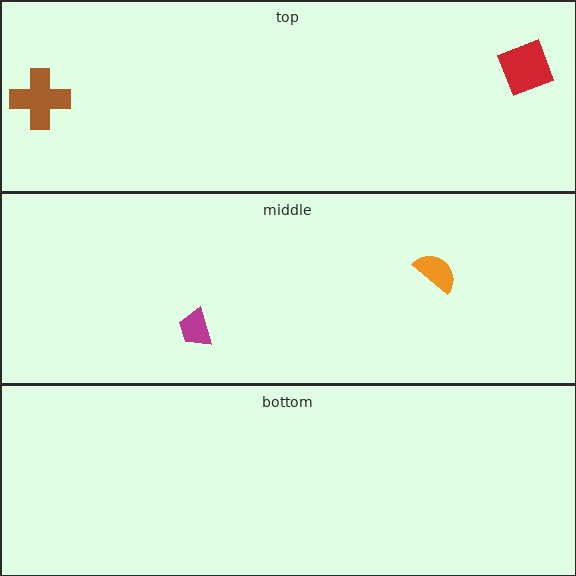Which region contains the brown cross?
The top region.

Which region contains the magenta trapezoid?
The middle region.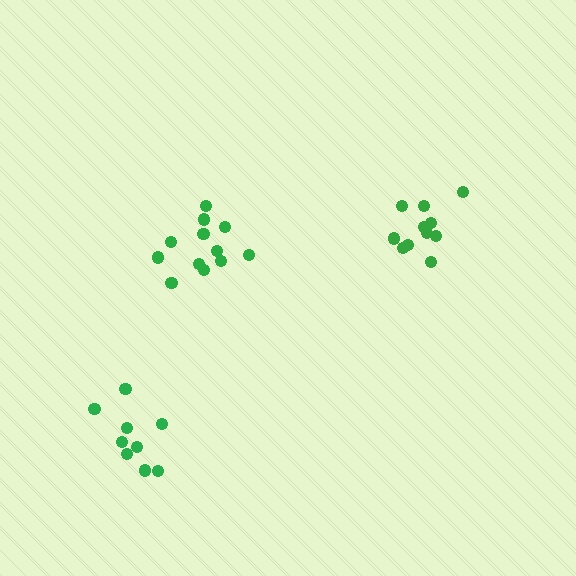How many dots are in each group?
Group 1: 11 dots, Group 2: 12 dots, Group 3: 9 dots (32 total).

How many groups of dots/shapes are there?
There are 3 groups.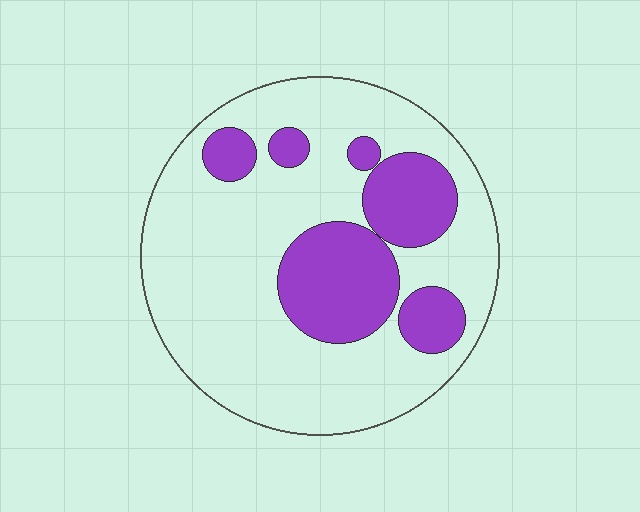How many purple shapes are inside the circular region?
6.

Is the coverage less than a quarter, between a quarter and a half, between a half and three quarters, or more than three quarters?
Between a quarter and a half.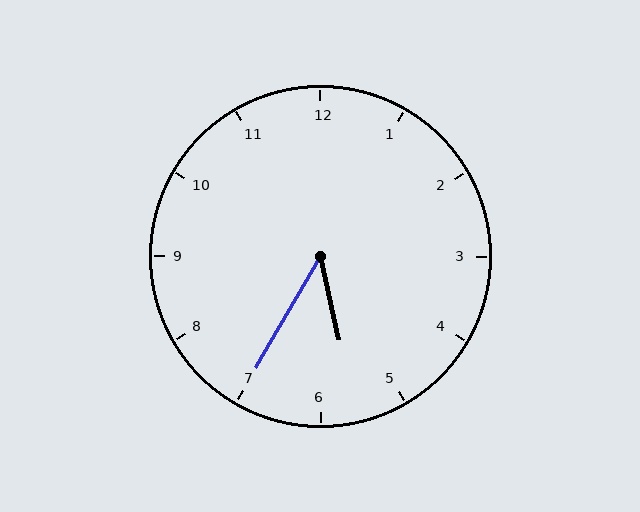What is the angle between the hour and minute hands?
Approximately 42 degrees.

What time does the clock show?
5:35.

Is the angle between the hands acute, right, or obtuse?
It is acute.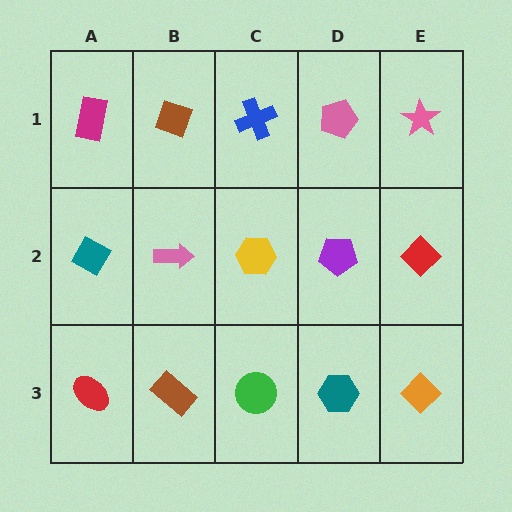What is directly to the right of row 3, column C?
A teal hexagon.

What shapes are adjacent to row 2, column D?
A pink pentagon (row 1, column D), a teal hexagon (row 3, column D), a yellow hexagon (row 2, column C), a red diamond (row 2, column E).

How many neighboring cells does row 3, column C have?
3.